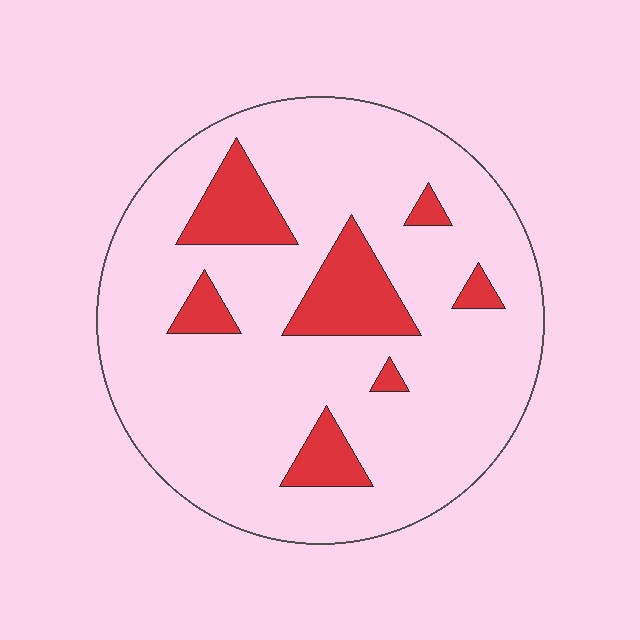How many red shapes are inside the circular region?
7.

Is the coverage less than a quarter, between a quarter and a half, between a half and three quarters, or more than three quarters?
Less than a quarter.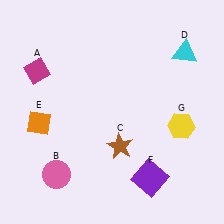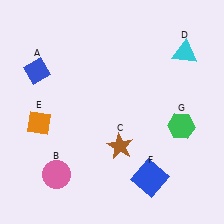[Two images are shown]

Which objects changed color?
A changed from magenta to blue. F changed from purple to blue. G changed from yellow to green.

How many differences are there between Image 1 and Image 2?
There are 3 differences between the two images.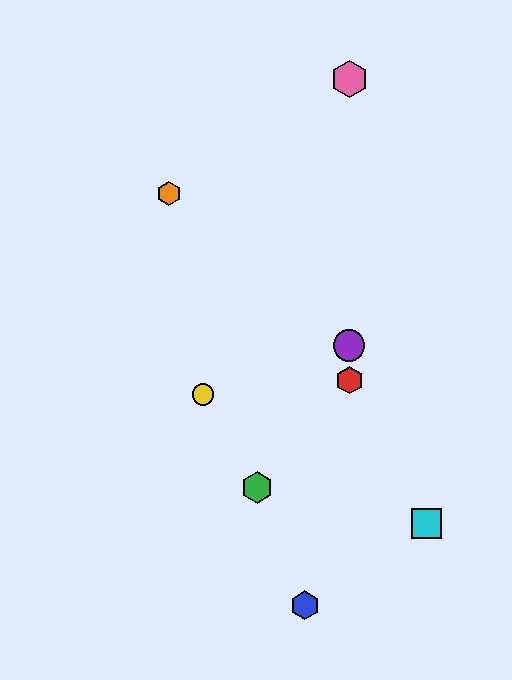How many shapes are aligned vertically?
3 shapes (the red hexagon, the purple circle, the pink hexagon) are aligned vertically.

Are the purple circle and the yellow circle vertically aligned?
No, the purple circle is at x≈349 and the yellow circle is at x≈203.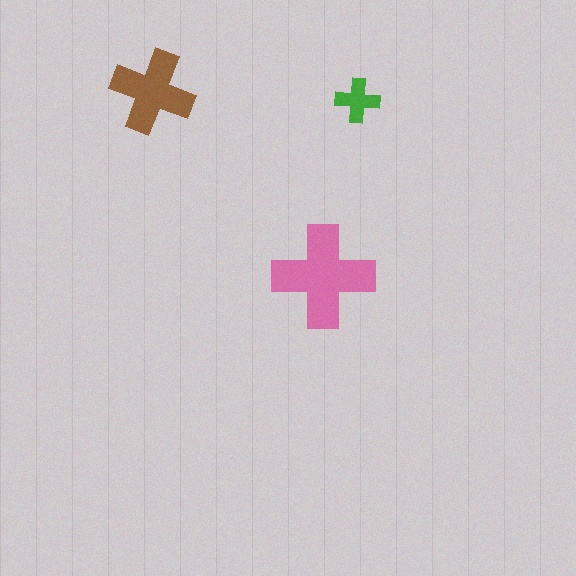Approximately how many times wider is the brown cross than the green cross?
About 2 times wider.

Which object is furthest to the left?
The brown cross is leftmost.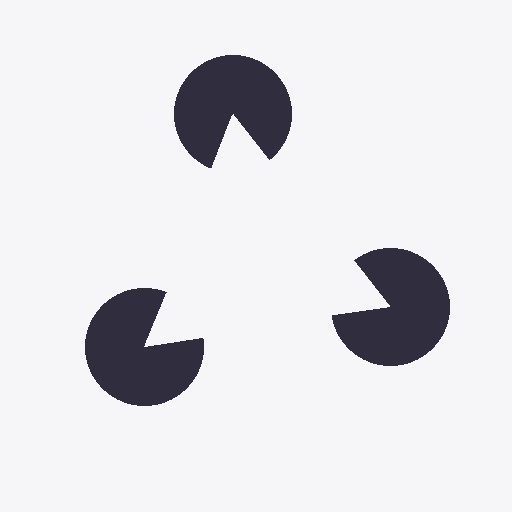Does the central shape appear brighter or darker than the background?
It typically appears slightly brighter than the background, even though no actual brightness change is drawn.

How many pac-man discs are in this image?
There are 3 — one at each vertex of the illusory triangle.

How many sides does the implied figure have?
3 sides.